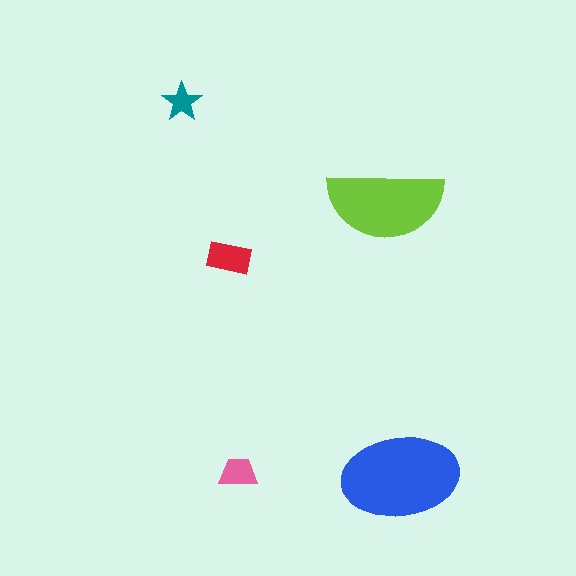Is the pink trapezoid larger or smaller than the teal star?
Larger.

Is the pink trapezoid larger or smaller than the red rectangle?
Smaller.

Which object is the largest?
The blue ellipse.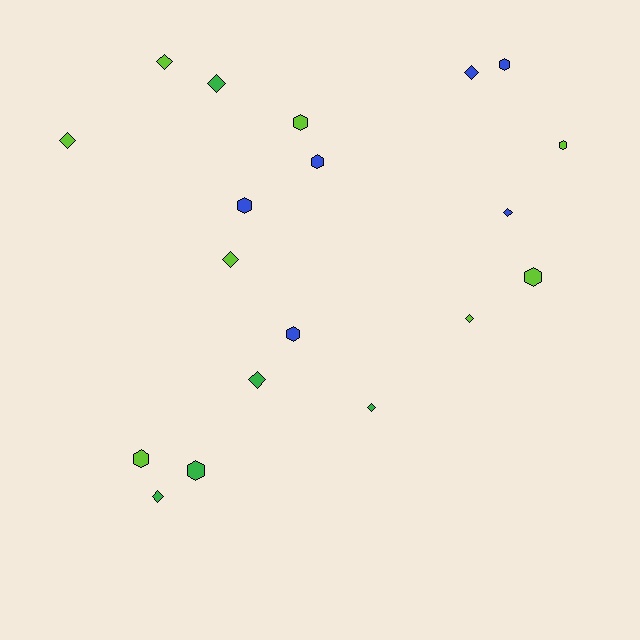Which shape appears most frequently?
Diamond, with 10 objects.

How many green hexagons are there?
There is 1 green hexagon.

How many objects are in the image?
There are 19 objects.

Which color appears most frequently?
Lime, with 8 objects.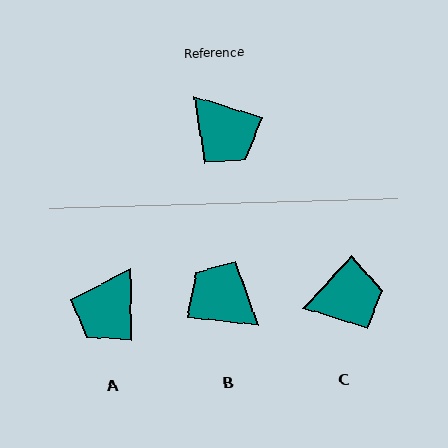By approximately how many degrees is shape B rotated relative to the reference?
Approximately 169 degrees clockwise.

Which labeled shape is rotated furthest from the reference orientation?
B, about 169 degrees away.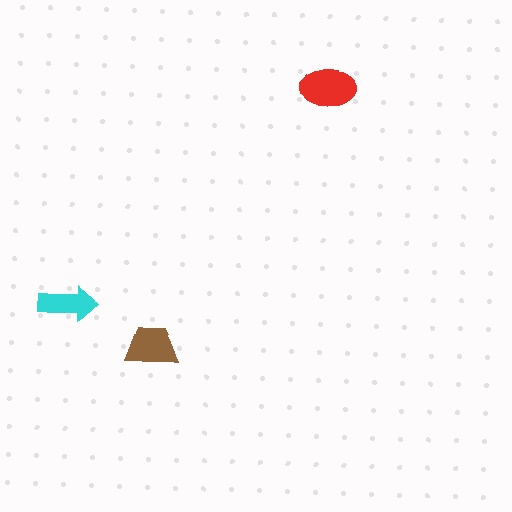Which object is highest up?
The red ellipse is topmost.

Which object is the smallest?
The cyan arrow.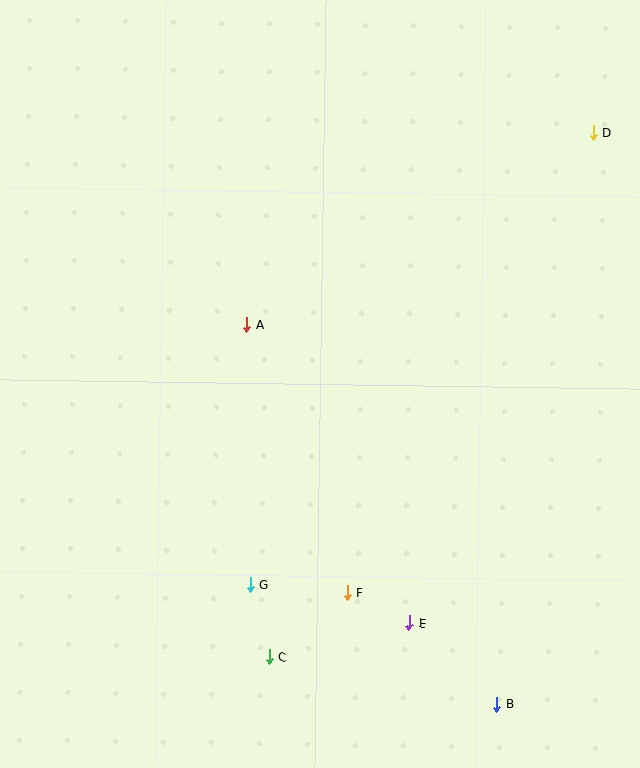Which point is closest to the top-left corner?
Point A is closest to the top-left corner.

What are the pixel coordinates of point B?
Point B is at (497, 704).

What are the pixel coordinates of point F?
Point F is at (347, 592).